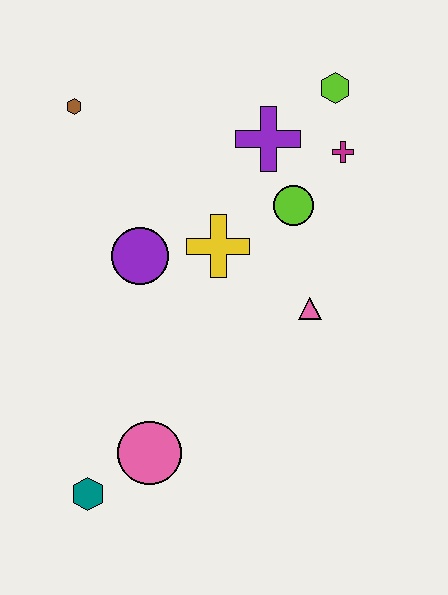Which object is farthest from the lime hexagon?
The teal hexagon is farthest from the lime hexagon.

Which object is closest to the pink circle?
The teal hexagon is closest to the pink circle.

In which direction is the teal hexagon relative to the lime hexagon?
The teal hexagon is below the lime hexagon.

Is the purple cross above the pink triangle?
Yes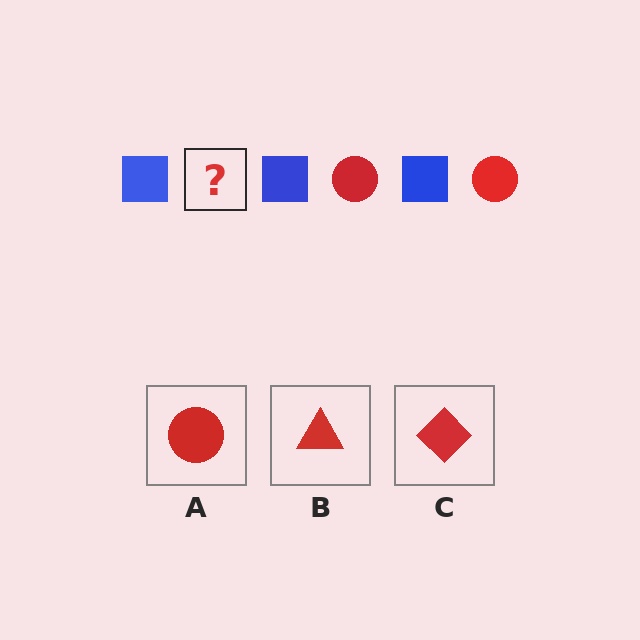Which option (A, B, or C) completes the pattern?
A.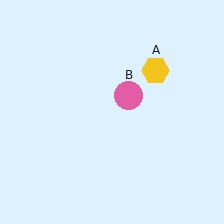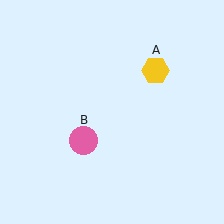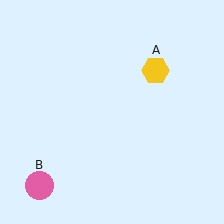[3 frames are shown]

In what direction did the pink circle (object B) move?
The pink circle (object B) moved down and to the left.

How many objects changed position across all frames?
1 object changed position: pink circle (object B).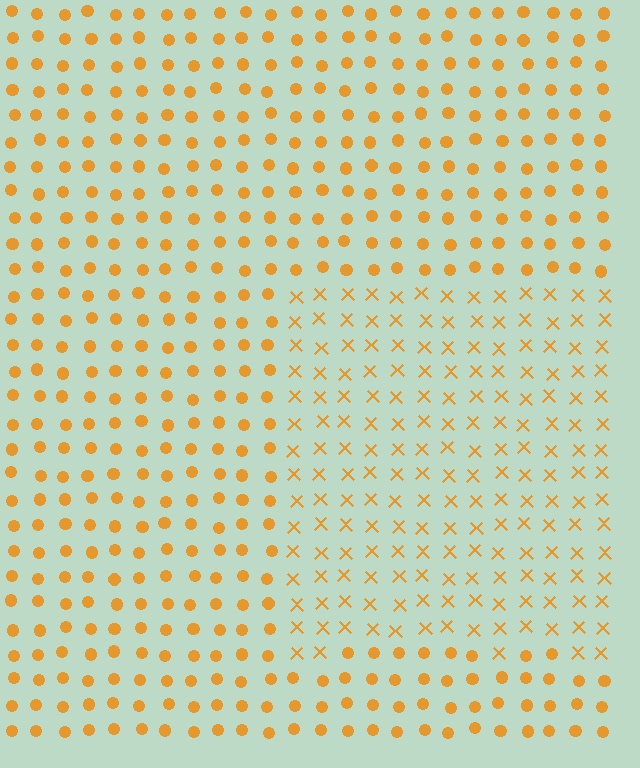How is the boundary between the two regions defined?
The boundary is defined by a change in element shape: X marks inside vs. circles outside. All elements share the same color and spacing.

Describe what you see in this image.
The image is filled with small orange elements arranged in a uniform grid. A rectangle-shaped region contains X marks, while the surrounding area contains circles. The boundary is defined purely by the change in element shape.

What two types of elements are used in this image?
The image uses X marks inside the rectangle region and circles outside it.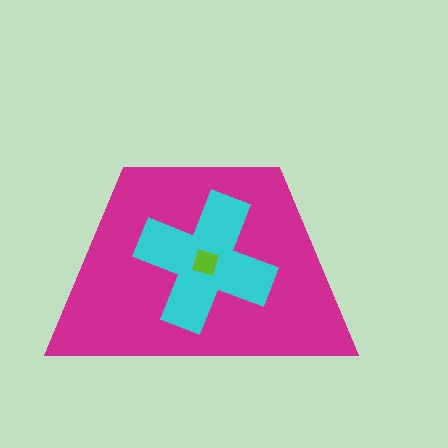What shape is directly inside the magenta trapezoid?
The cyan cross.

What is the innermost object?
The lime diamond.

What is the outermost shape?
The magenta trapezoid.